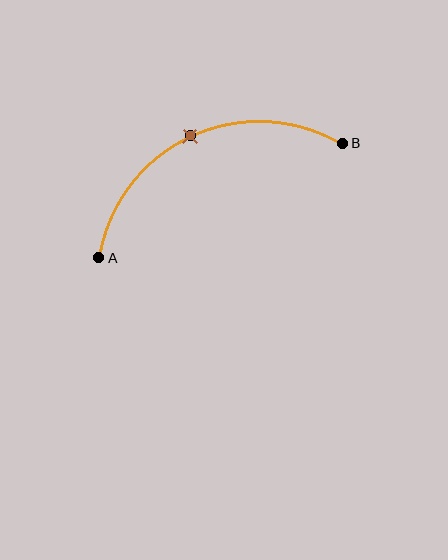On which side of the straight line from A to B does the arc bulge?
The arc bulges above the straight line connecting A and B.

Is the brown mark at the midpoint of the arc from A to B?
Yes. The brown mark lies on the arc at equal arc-length from both A and B — it is the arc midpoint.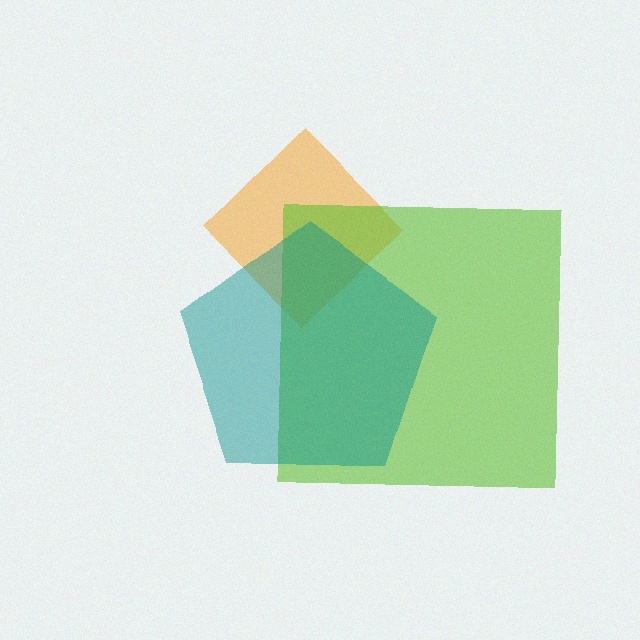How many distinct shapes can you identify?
There are 3 distinct shapes: an orange diamond, a lime square, a teal pentagon.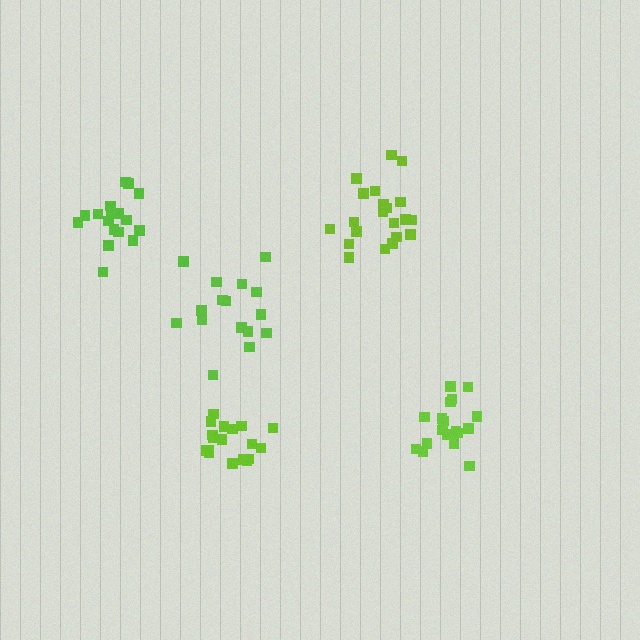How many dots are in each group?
Group 1: 18 dots, Group 2: 15 dots, Group 3: 21 dots, Group 4: 18 dots, Group 5: 18 dots (90 total).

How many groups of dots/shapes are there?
There are 5 groups.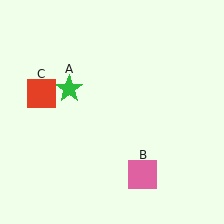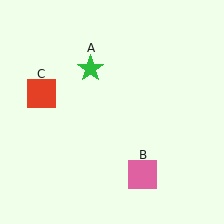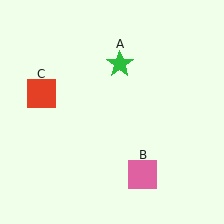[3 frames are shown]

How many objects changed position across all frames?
1 object changed position: green star (object A).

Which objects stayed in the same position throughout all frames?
Pink square (object B) and red square (object C) remained stationary.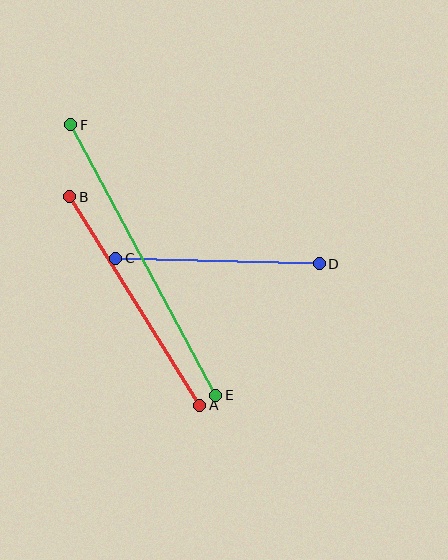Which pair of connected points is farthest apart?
Points E and F are farthest apart.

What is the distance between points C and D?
The distance is approximately 204 pixels.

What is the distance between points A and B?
The distance is approximately 245 pixels.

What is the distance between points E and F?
The distance is approximately 307 pixels.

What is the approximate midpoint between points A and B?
The midpoint is at approximately (135, 301) pixels.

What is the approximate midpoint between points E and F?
The midpoint is at approximately (143, 260) pixels.